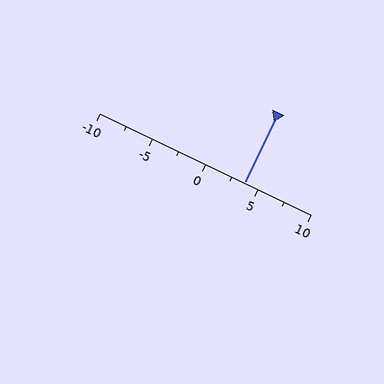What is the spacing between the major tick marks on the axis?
The major ticks are spaced 5 apart.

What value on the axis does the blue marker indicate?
The marker indicates approximately 3.8.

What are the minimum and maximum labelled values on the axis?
The axis runs from -10 to 10.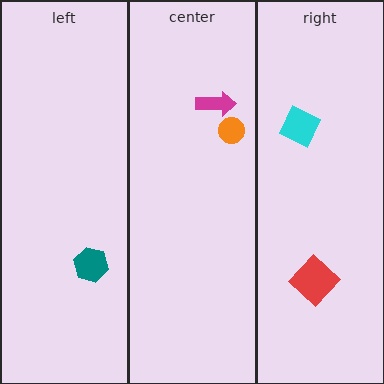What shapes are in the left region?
The teal hexagon.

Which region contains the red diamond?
The right region.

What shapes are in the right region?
The red diamond, the cyan diamond.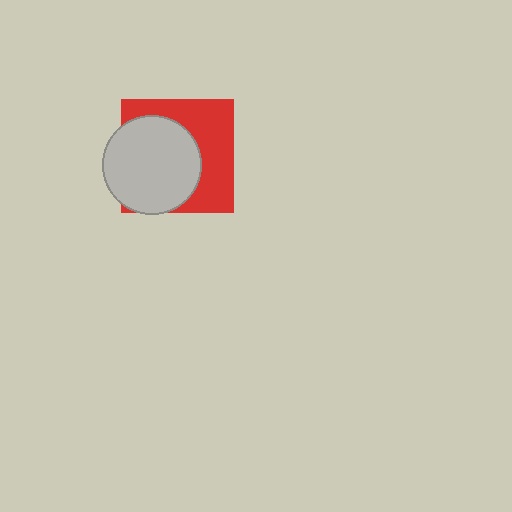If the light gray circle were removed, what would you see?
You would see the complete red square.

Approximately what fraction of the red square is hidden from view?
Roughly 53% of the red square is hidden behind the light gray circle.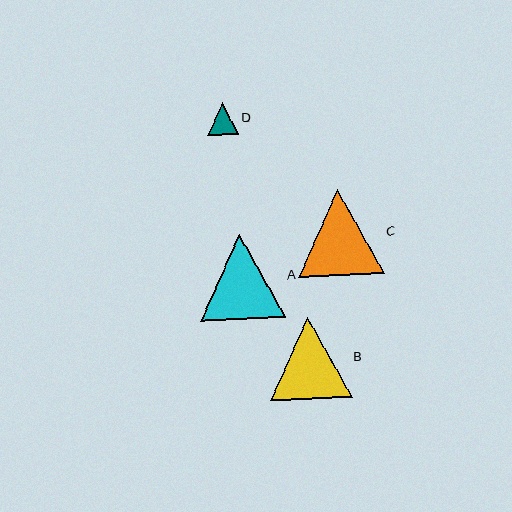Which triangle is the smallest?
Triangle D is the smallest with a size of approximately 32 pixels.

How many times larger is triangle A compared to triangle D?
Triangle A is approximately 2.7 times the size of triangle D.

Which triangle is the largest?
Triangle C is the largest with a size of approximately 86 pixels.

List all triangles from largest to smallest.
From largest to smallest: C, A, B, D.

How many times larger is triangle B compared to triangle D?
Triangle B is approximately 2.6 times the size of triangle D.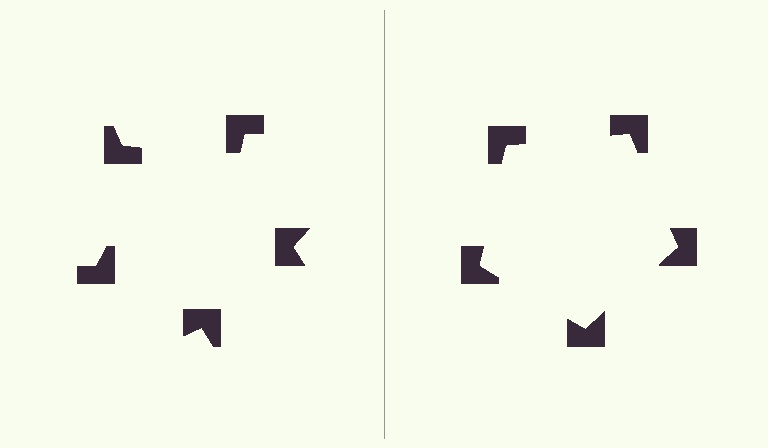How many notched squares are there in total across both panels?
10 — 5 on each side.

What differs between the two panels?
The notched squares are positioned identically on both sides; only the wedge orientations differ. On the right they align to a pentagon; on the left they are misaligned.